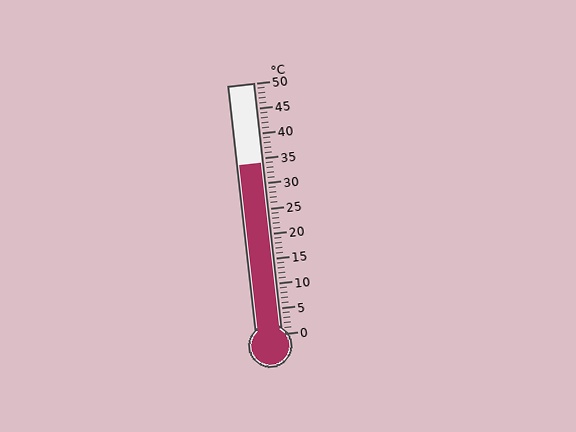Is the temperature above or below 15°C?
The temperature is above 15°C.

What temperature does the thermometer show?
The thermometer shows approximately 34°C.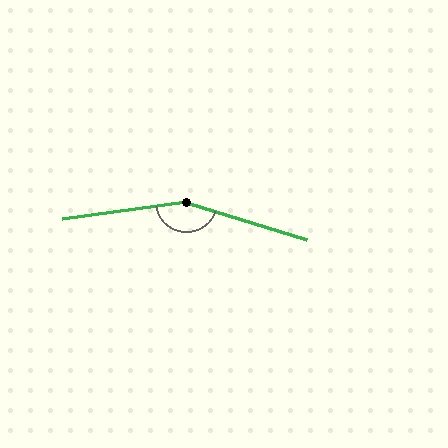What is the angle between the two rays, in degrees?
Approximately 155 degrees.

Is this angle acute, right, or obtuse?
It is obtuse.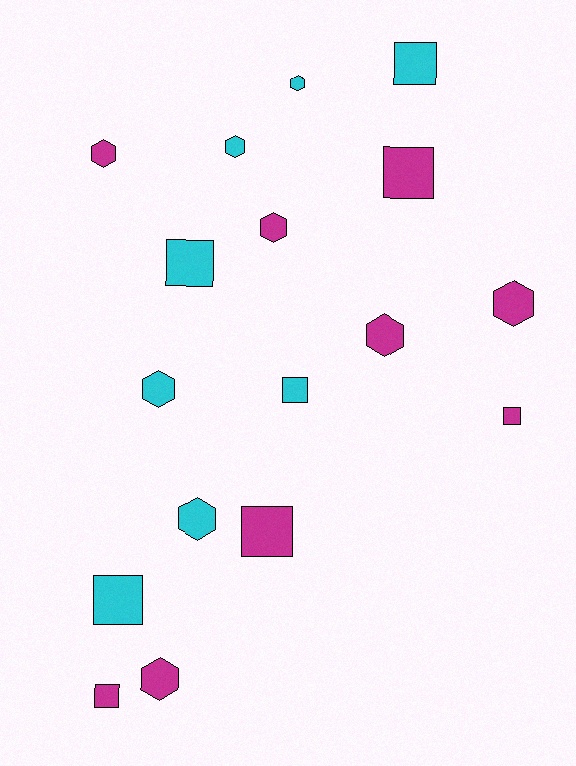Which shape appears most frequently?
Hexagon, with 9 objects.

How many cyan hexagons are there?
There are 4 cyan hexagons.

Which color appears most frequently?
Magenta, with 9 objects.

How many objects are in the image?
There are 17 objects.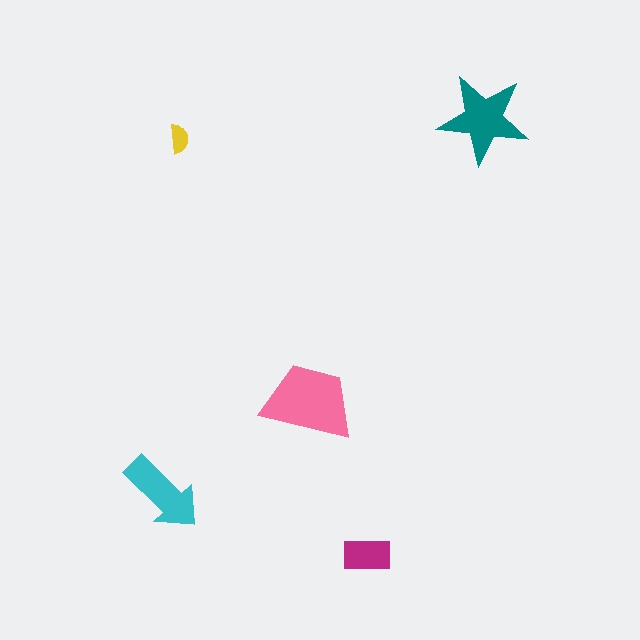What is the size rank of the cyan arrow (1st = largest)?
3rd.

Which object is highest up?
The teal star is topmost.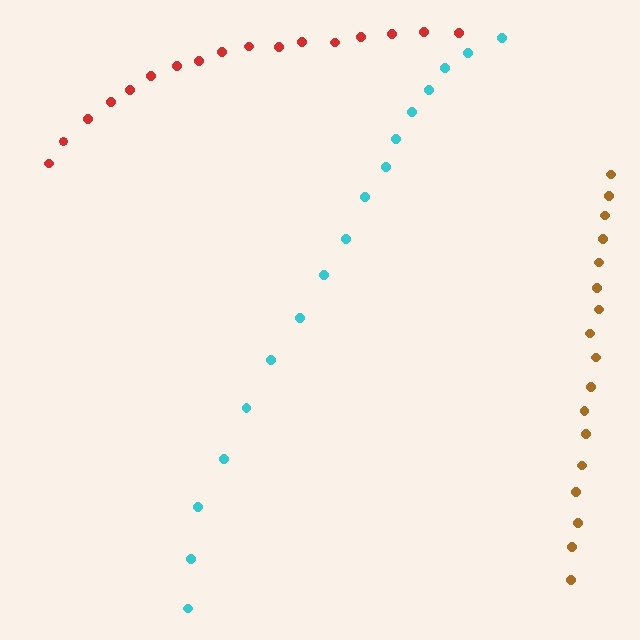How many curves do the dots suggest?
There are 3 distinct paths.